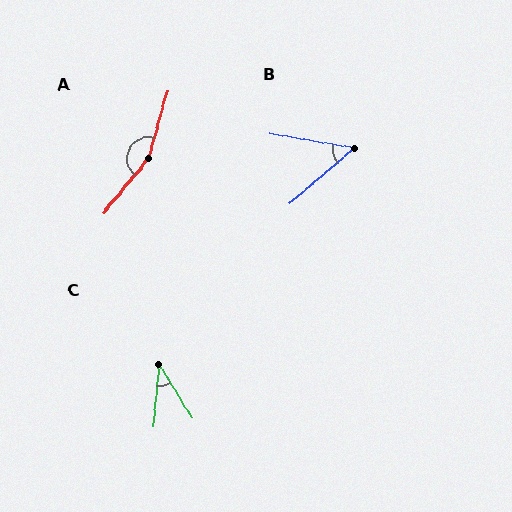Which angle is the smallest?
C, at approximately 37 degrees.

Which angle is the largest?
A, at approximately 156 degrees.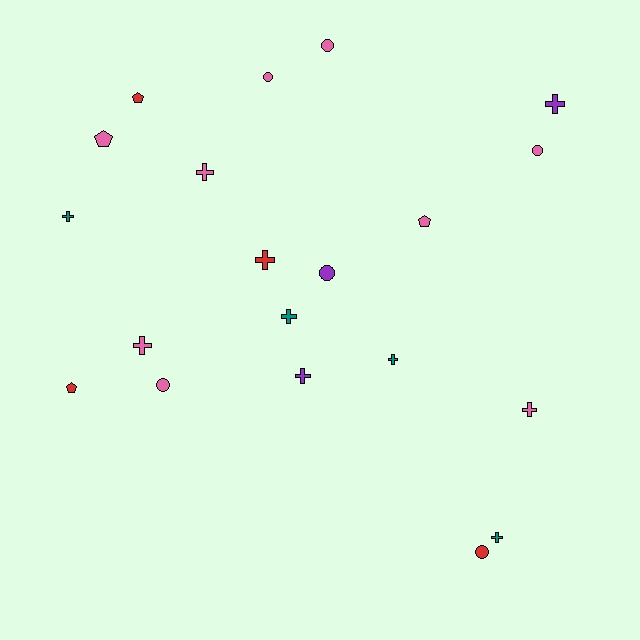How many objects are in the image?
There are 20 objects.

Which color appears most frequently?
Pink, with 9 objects.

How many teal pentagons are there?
There are no teal pentagons.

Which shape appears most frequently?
Cross, with 10 objects.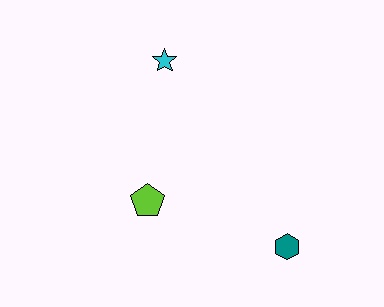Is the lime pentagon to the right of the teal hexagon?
No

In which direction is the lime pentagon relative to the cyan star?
The lime pentagon is below the cyan star.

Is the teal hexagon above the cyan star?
No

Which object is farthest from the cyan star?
The teal hexagon is farthest from the cyan star.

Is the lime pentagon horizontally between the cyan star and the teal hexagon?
No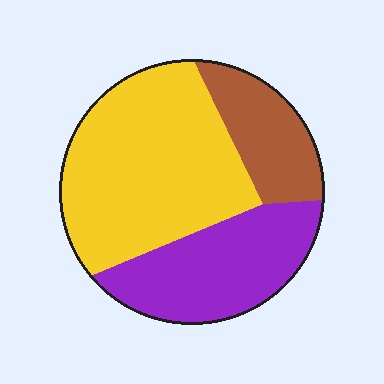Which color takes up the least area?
Brown, at roughly 20%.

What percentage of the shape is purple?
Purple takes up about one third (1/3) of the shape.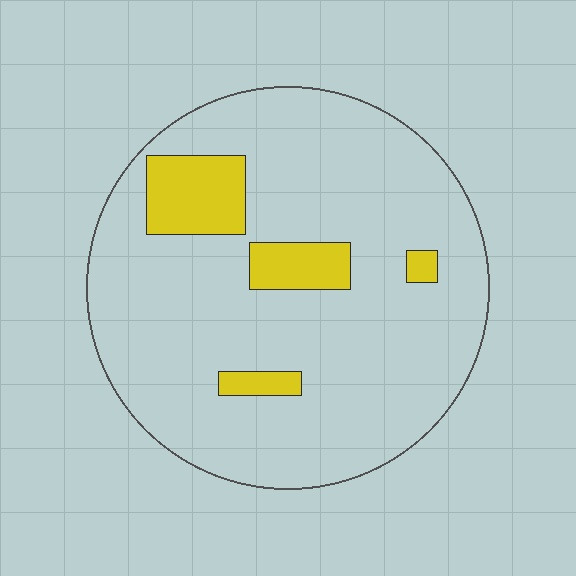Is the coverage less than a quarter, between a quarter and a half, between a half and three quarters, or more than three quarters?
Less than a quarter.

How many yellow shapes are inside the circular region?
4.